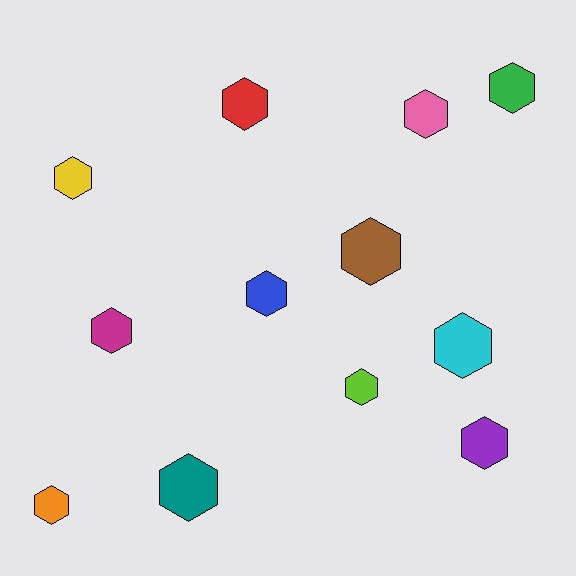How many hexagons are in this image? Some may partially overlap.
There are 12 hexagons.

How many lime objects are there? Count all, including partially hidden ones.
There is 1 lime object.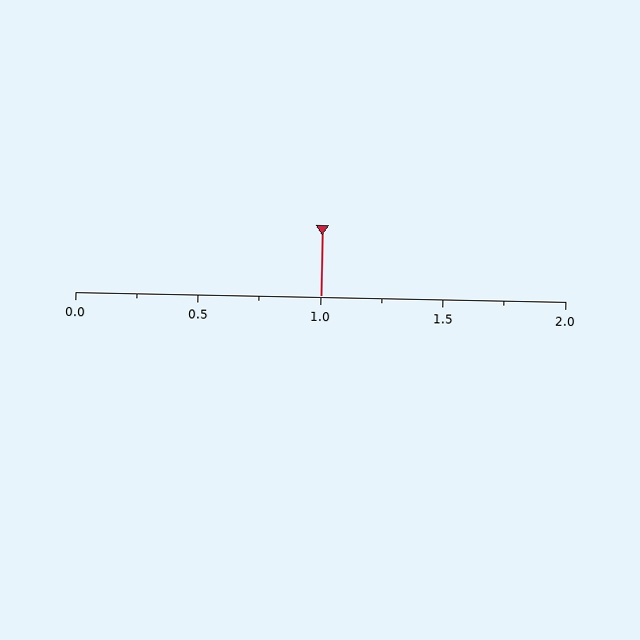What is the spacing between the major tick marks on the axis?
The major ticks are spaced 0.5 apart.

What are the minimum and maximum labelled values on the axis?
The axis runs from 0.0 to 2.0.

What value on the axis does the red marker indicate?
The marker indicates approximately 1.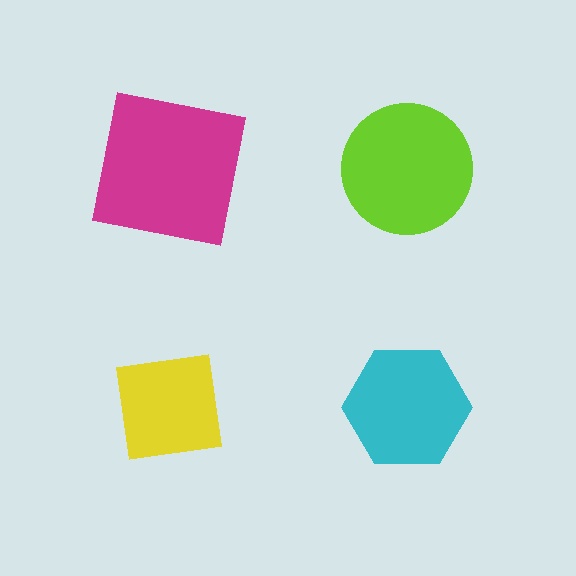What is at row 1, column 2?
A lime circle.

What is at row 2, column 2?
A cyan hexagon.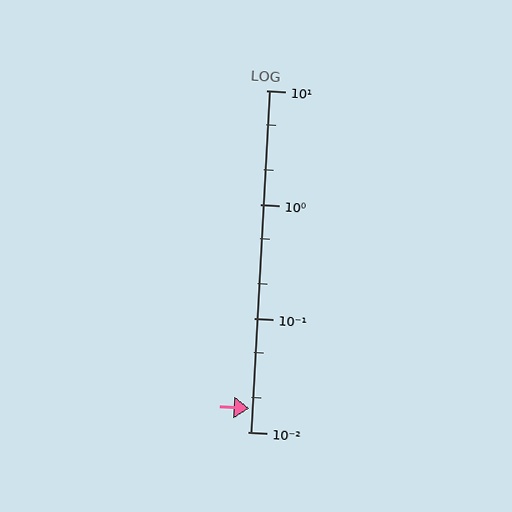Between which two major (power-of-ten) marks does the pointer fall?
The pointer is between 0.01 and 0.1.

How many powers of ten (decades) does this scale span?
The scale spans 3 decades, from 0.01 to 10.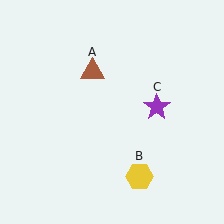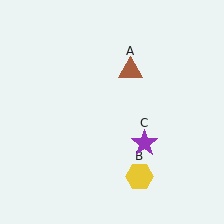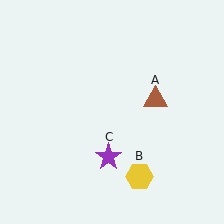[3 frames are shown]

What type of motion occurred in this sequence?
The brown triangle (object A), purple star (object C) rotated clockwise around the center of the scene.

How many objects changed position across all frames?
2 objects changed position: brown triangle (object A), purple star (object C).